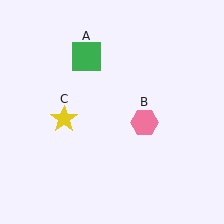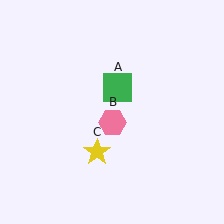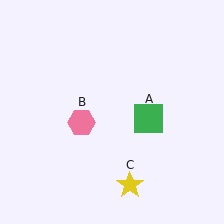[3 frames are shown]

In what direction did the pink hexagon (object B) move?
The pink hexagon (object B) moved left.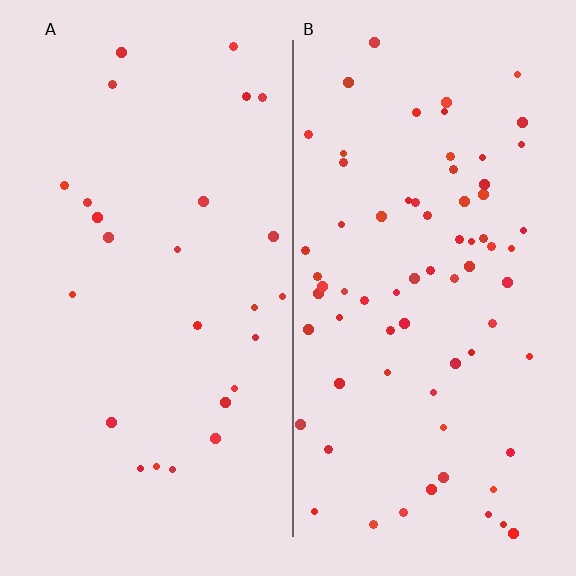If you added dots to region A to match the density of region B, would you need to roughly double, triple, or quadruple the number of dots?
Approximately triple.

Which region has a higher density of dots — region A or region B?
B (the right).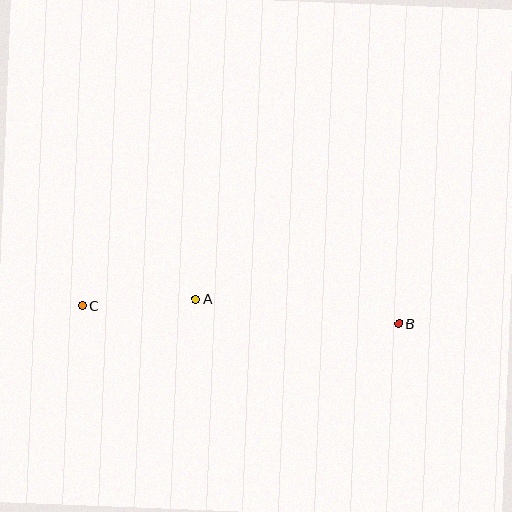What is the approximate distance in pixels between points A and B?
The distance between A and B is approximately 204 pixels.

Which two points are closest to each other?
Points A and C are closest to each other.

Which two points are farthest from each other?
Points B and C are farthest from each other.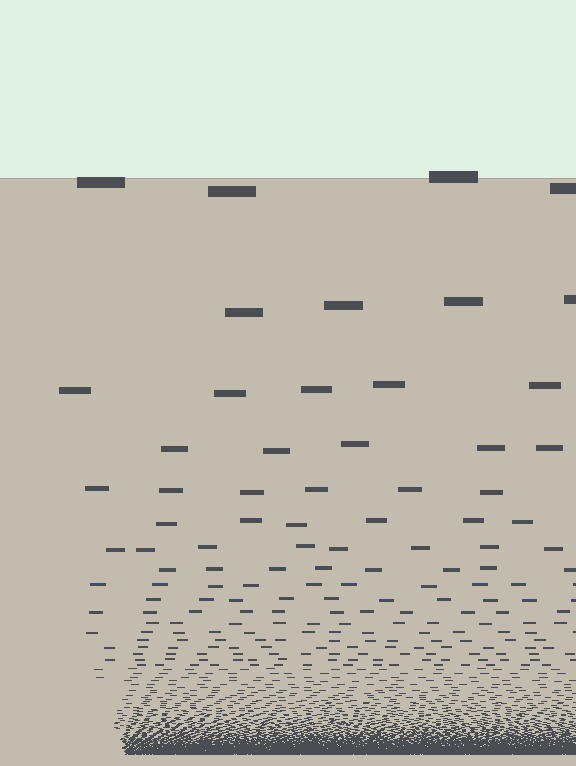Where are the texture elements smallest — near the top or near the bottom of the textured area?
Near the bottom.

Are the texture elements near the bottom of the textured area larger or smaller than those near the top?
Smaller. The gradient is inverted — elements near the bottom are smaller and denser.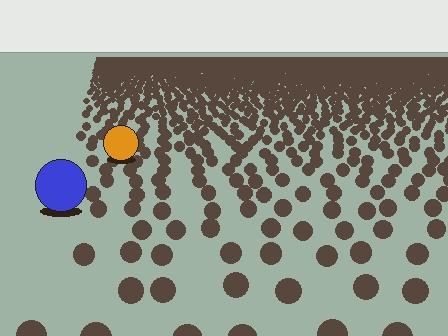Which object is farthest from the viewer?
The orange circle is farthest from the viewer. It appears smaller and the ground texture around it is denser.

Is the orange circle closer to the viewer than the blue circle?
No. The blue circle is closer — you can tell from the texture gradient: the ground texture is coarser near it.